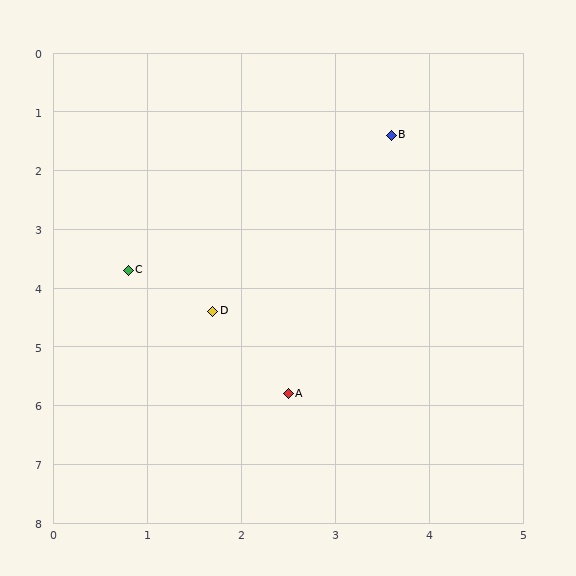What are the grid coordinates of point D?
Point D is at approximately (1.7, 4.4).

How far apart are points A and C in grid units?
Points A and C are about 2.7 grid units apart.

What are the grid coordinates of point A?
Point A is at approximately (2.5, 5.8).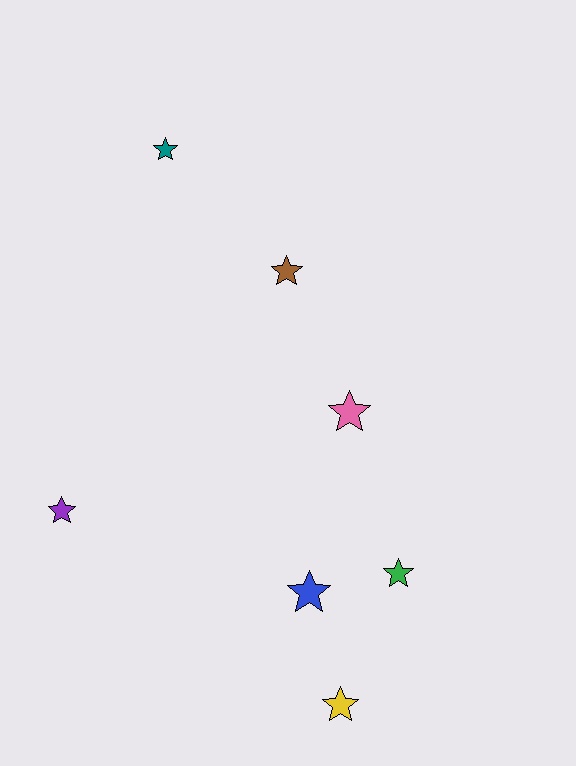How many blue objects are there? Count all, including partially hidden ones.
There is 1 blue object.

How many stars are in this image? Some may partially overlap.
There are 7 stars.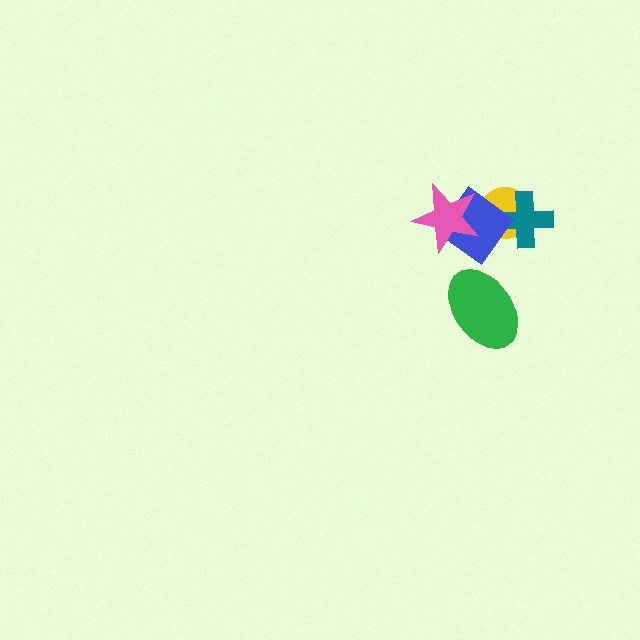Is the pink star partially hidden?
No, no other shape covers it.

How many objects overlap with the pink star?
1 object overlaps with the pink star.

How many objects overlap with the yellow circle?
2 objects overlap with the yellow circle.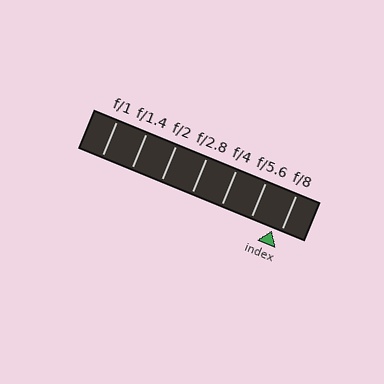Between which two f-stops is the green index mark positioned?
The index mark is between f/5.6 and f/8.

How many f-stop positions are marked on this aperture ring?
There are 7 f-stop positions marked.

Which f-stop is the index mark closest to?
The index mark is closest to f/8.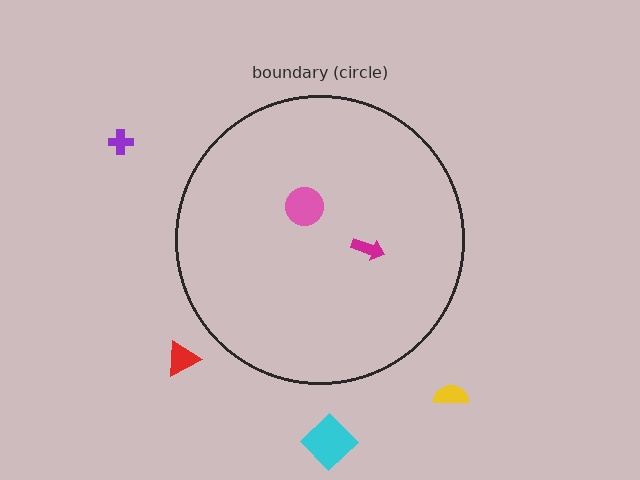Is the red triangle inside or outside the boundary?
Outside.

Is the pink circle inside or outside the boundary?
Inside.